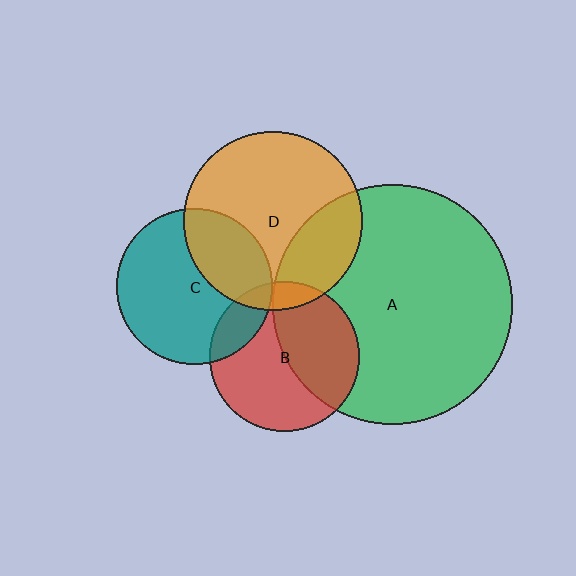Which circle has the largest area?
Circle A (green).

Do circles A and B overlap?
Yes.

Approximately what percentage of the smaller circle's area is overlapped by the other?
Approximately 45%.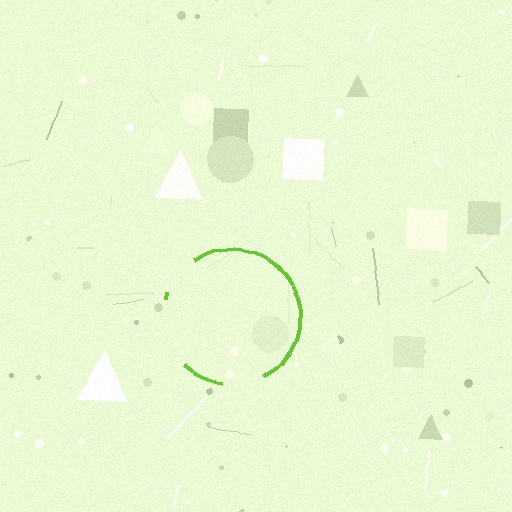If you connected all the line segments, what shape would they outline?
They would outline a circle.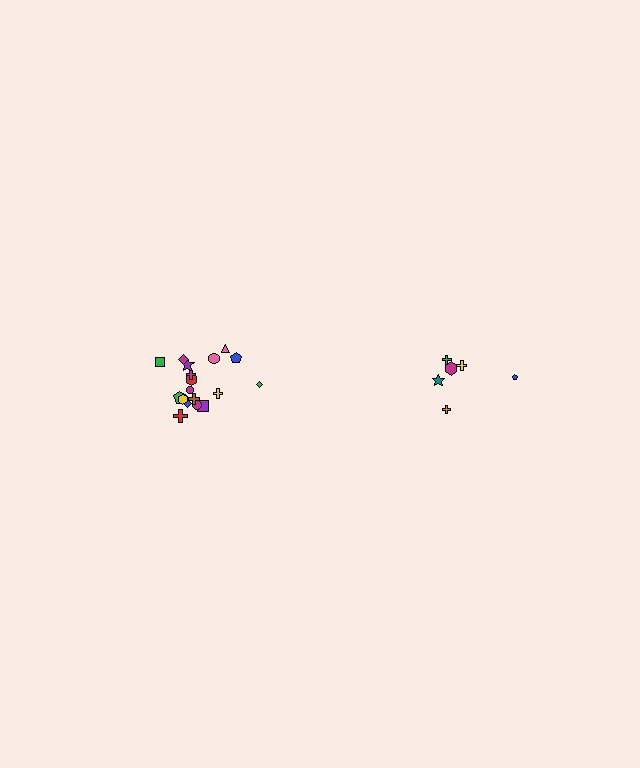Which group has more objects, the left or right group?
The left group.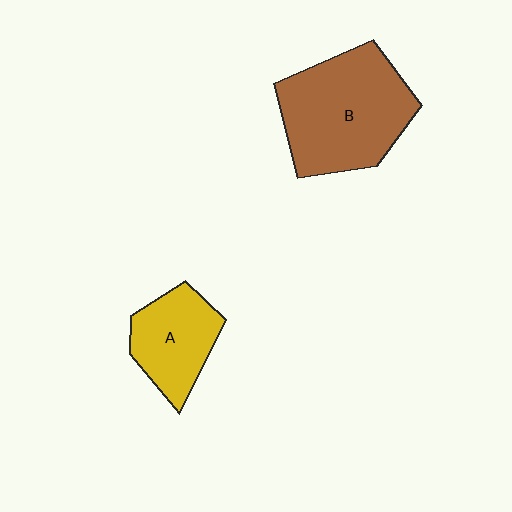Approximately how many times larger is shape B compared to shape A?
Approximately 1.8 times.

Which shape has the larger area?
Shape B (brown).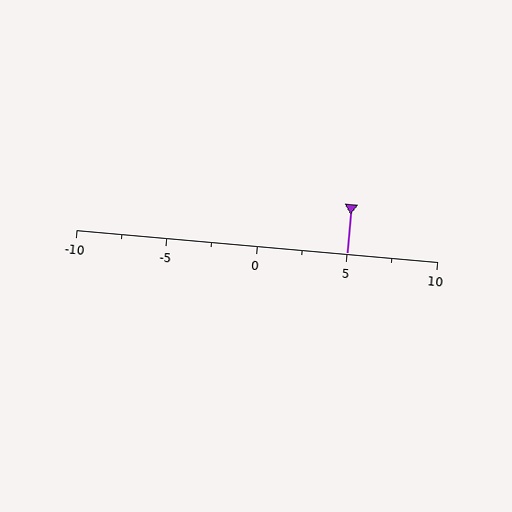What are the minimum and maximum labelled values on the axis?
The axis runs from -10 to 10.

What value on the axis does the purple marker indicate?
The marker indicates approximately 5.